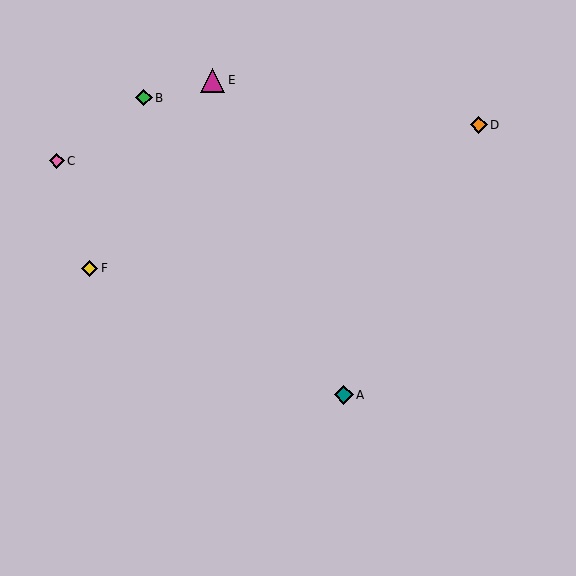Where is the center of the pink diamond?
The center of the pink diamond is at (57, 161).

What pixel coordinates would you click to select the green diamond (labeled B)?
Click at (144, 98) to select the green diamond B.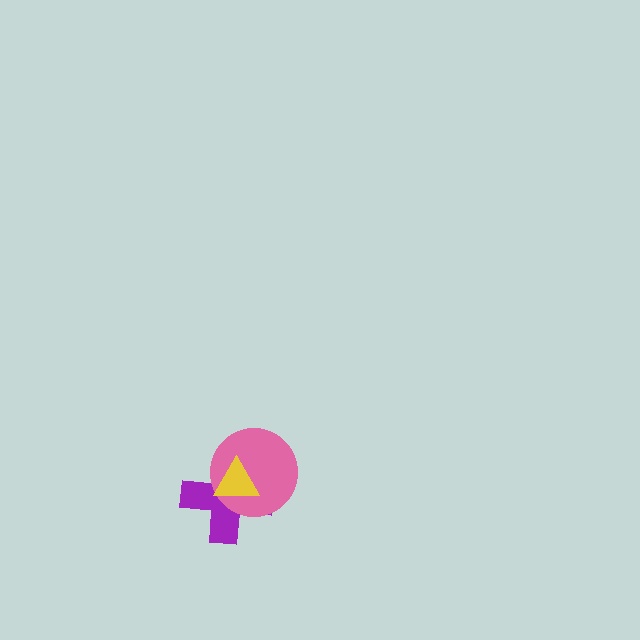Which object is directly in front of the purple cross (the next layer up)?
The pink circle is directly in front of the purple cross.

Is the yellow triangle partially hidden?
No, no other shape covers it.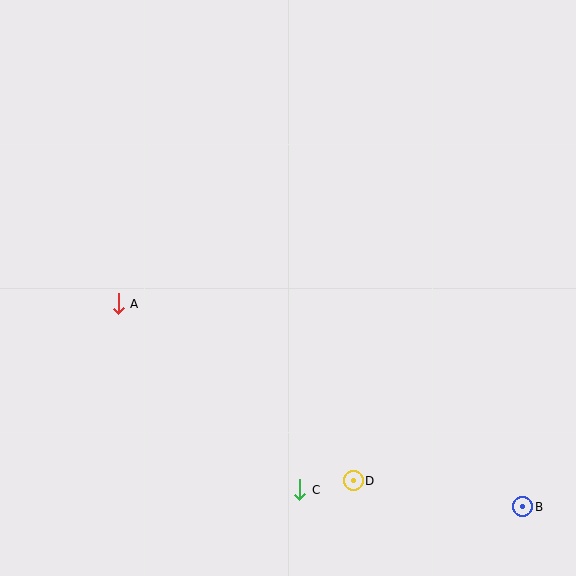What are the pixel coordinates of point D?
Point D is at (353, 481).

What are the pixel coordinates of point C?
Point C is at (300, 490).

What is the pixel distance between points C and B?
The distance between C and B is 224 pixels.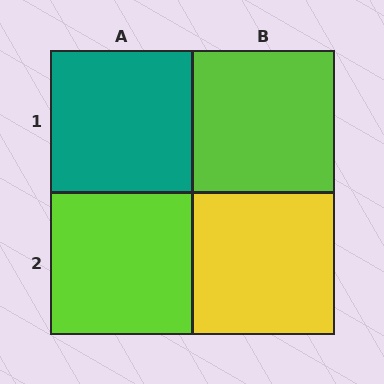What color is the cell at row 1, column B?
Lime.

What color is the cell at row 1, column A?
Teal.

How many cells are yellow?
1 cell is yellow.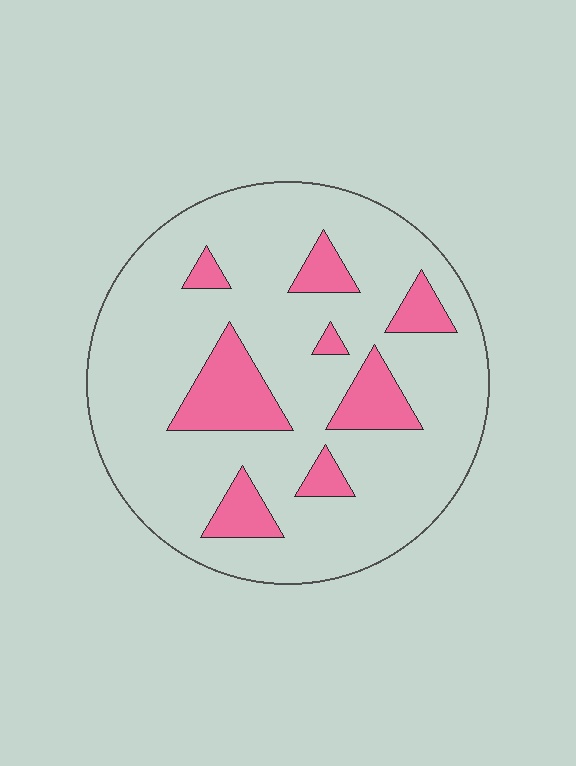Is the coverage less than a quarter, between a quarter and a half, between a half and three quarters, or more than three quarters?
Less than a quarter.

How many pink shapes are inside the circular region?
8.